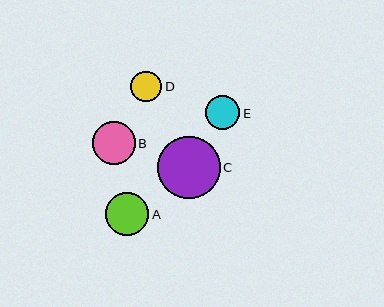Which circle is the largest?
Circle C is the largest with a size of approximately 63 pixels.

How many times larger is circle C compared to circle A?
Circle C is approximately 1.5 times the size of circle A.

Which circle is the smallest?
Circle D is the smallest with a size of approximately 31 pixels.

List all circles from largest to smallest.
From largest to smallest: C, B, A, E, D.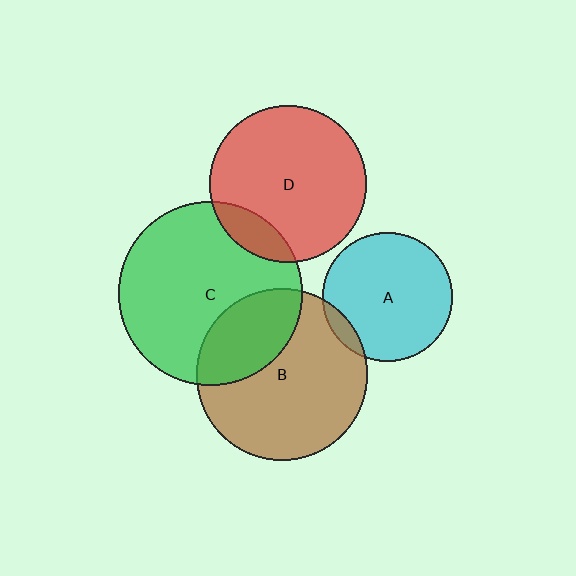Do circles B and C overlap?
Yes.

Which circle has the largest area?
Circle C (green).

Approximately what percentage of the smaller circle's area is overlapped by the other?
Approximately 30%.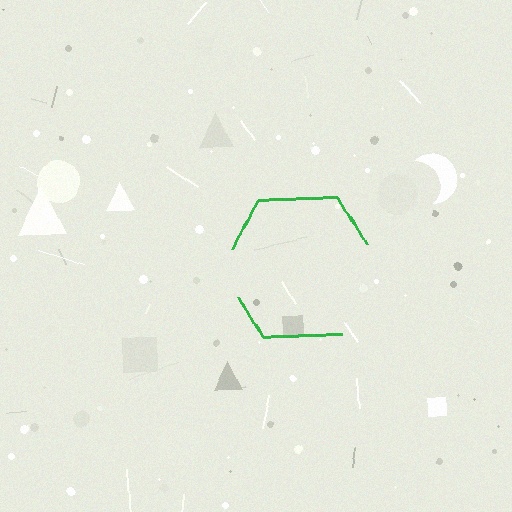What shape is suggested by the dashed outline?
The dashed outline suggests a hexagon.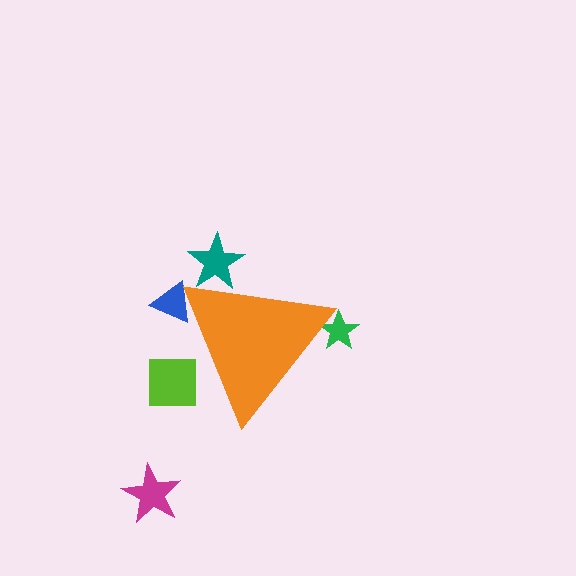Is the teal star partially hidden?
Yes, the teal star is partially hidden behind the orange triangle.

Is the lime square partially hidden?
Yes, the lime square is partially hidden behind the orange triangle.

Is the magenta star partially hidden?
No, the magenta star is fully visible.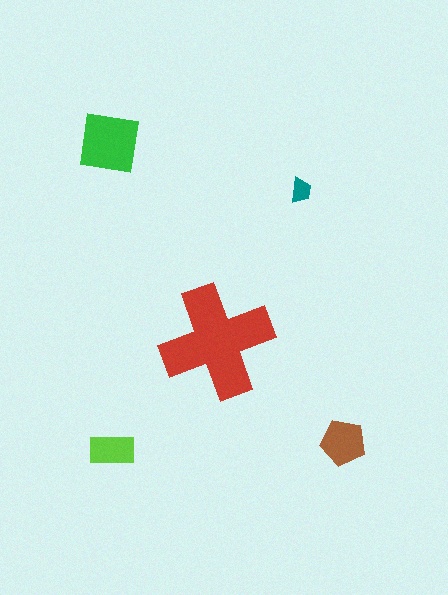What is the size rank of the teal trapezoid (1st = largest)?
5th.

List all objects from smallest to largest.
The teal trapezoid, the lime rectangle, the brown pentagon, the green square, the red cross.